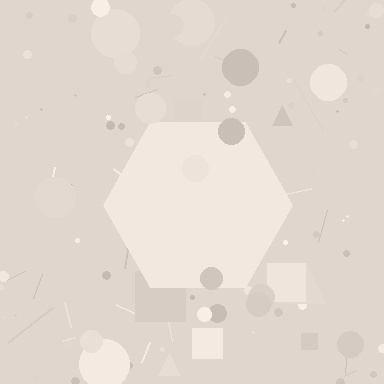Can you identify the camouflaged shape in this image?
The camouflaged shape is a hexagon.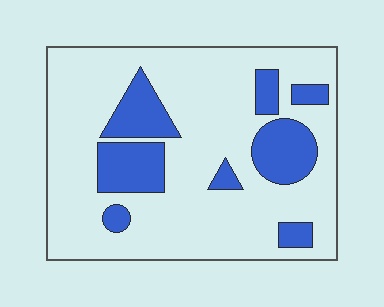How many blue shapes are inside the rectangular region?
8.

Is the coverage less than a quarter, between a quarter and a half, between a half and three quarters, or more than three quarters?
Less than a quarter.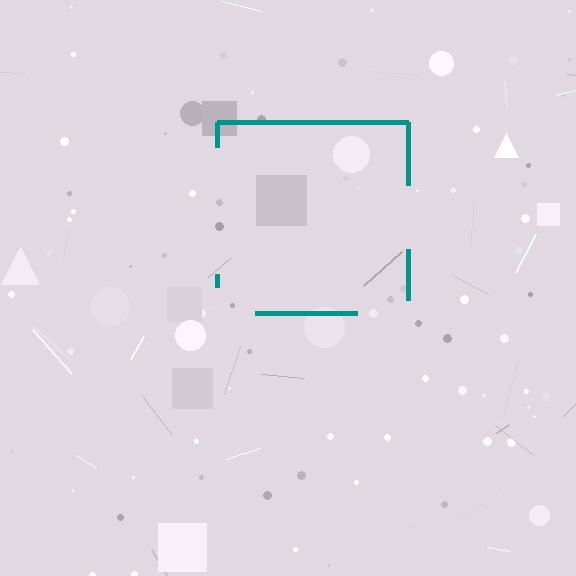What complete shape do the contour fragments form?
The contour fragments form a square.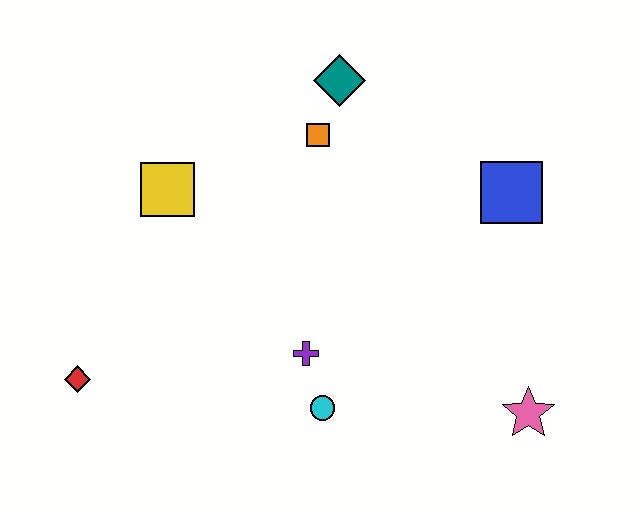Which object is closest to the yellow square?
The orange square is closest to the yellow square.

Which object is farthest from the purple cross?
The teal diamond is farthest from the purple cross.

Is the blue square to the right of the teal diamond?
Yes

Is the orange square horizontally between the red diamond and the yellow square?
No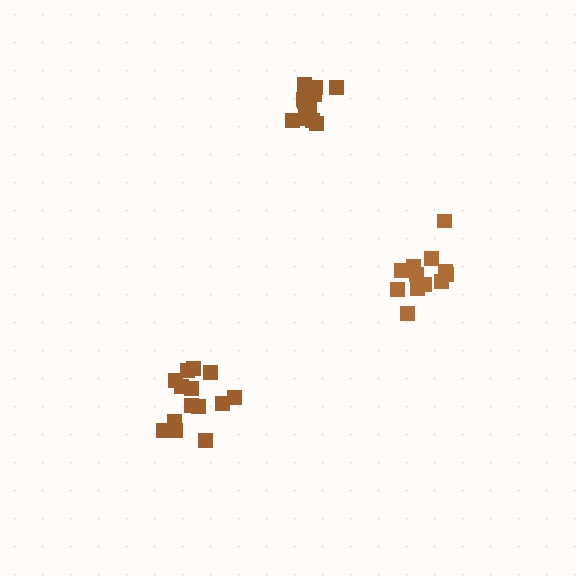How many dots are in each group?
Group 1: 13 dots, Group 2: 14 dots, Group 3: 12 dots (39 total).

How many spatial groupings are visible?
There are 3 spatial groupings.